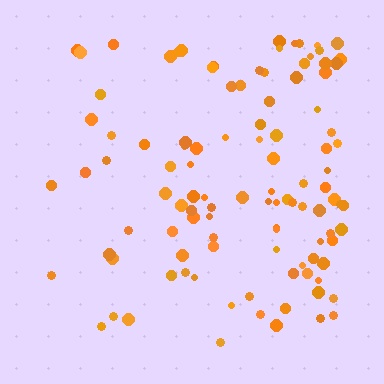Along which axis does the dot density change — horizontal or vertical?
Horizontal.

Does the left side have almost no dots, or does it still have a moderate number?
Still a moderate number, just noticeably fewer than the right.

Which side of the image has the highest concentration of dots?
The right.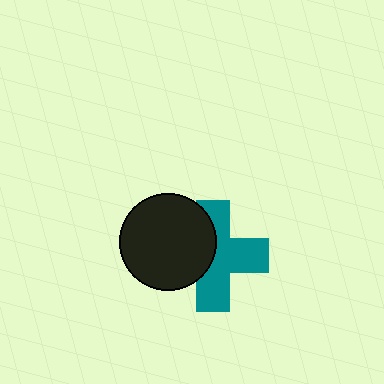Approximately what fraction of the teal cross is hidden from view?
Roughly 39% of the teal cross is hidden behind the black circle.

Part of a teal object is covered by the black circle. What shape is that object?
It is a cross.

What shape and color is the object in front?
The object in front is a black circle.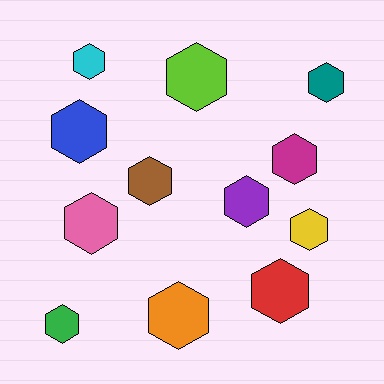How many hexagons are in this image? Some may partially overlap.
There are 12 hexagons.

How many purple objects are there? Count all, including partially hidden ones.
There is 1 purple object.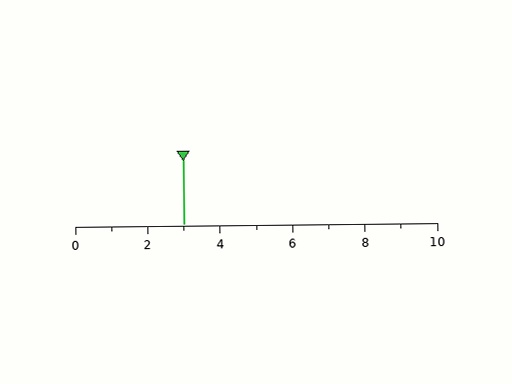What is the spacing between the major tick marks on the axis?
The major ticks are spaced 2 apart.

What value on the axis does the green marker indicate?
The marker indicates approximately 3.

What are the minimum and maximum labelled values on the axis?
The axis runs from 0 to 10.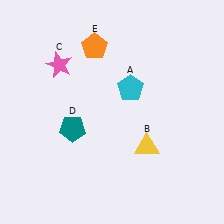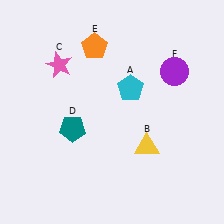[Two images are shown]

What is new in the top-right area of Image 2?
A purple circle (F) was added in the top-right area of Image 2.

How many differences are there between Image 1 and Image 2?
There is 1 difference between the two images.